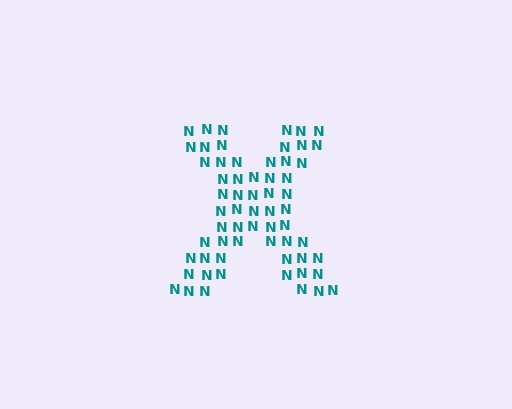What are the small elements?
The small elements are letter N's.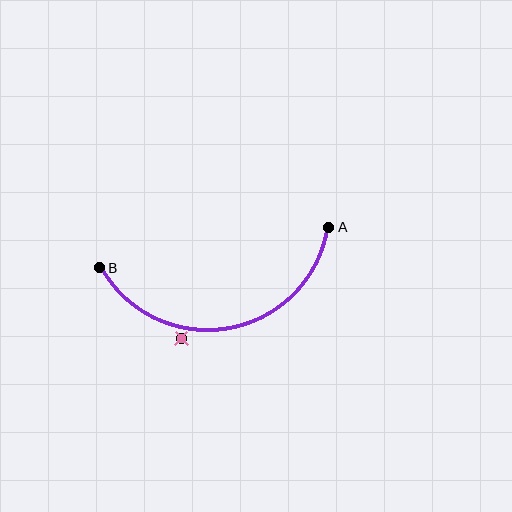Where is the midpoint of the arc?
The arc midpoint is the point on the curve farthest from the straight line joining A and B. It sits below that line.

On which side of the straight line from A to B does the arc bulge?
The arc bulges below the straight line connecting A and B.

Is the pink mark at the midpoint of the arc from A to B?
No — the pink mark does not lie on the arc at all. It sits slightly outside the curve.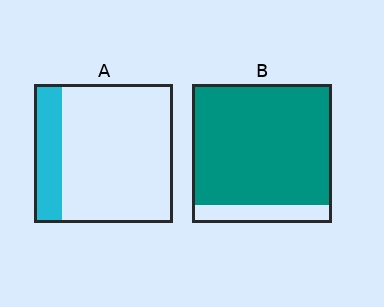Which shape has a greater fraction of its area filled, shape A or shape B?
Shape B.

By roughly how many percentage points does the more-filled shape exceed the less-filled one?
By roughly 65 percentage points (B over A).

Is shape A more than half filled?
No.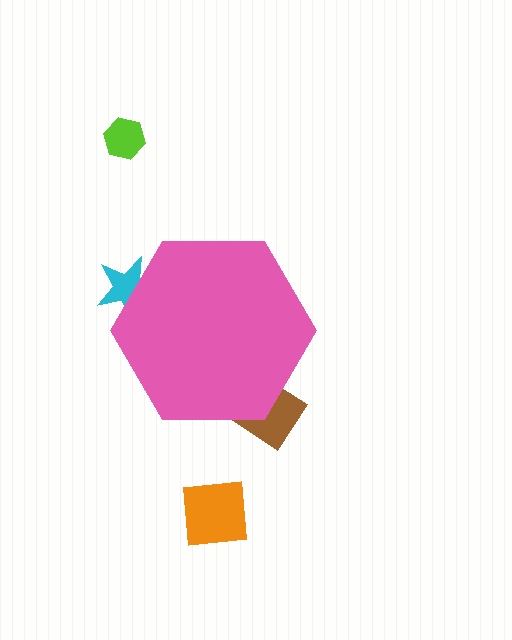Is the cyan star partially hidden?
Yes, the cyan star is partially hidden behind the pink hexagon.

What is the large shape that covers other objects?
A pink hexagon.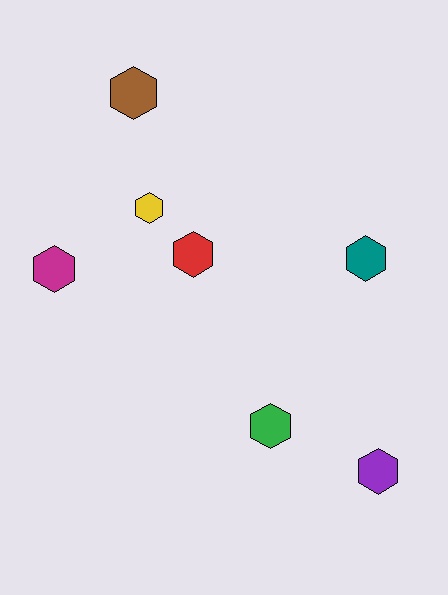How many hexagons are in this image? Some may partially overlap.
There are 7 hexagons.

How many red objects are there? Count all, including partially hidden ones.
There is 1 red object.